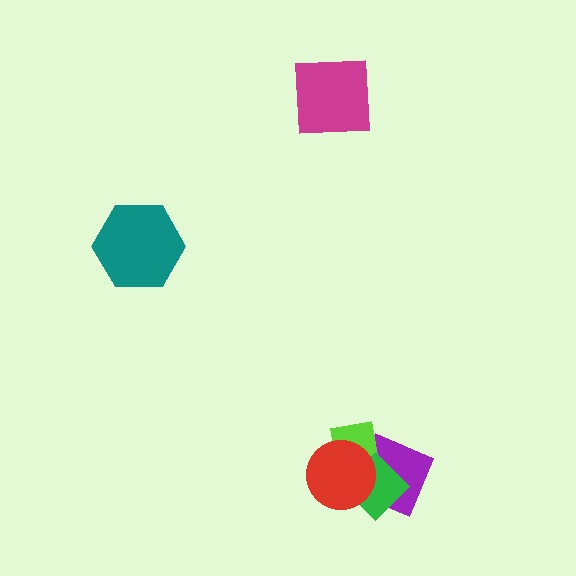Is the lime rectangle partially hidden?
Yes, it is partially covered by another shape.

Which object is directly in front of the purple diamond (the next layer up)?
The lime rectangle is directly in front of the purple diamond.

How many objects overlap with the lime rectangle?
3 objects overlap with the lime rectangle.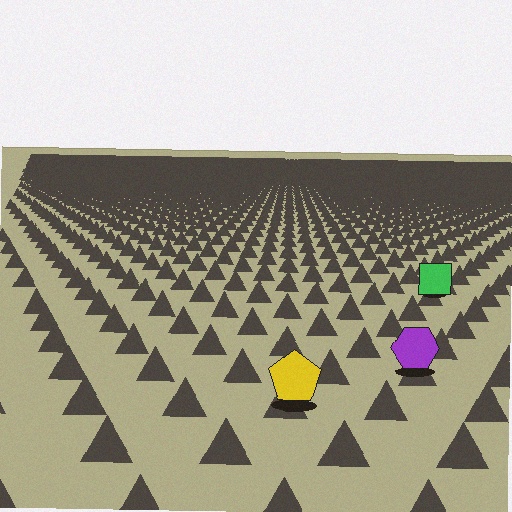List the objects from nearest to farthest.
From nearest to farthest: the yellow pentagon, the purple hexagon, the green square.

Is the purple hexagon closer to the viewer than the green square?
Yes. The purple hexagon is closer — you can tell from the texture gradient: the ground texture is coarser near it.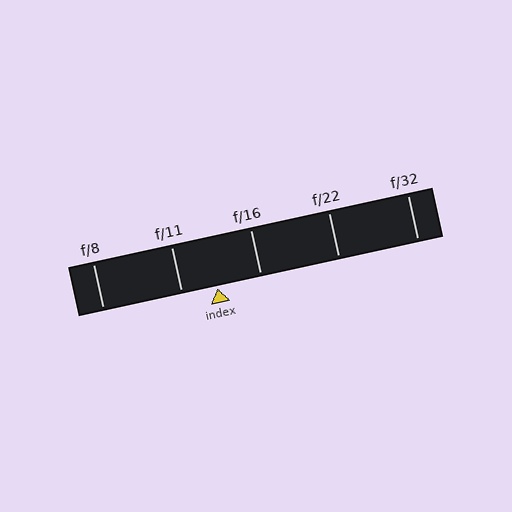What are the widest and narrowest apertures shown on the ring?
The widest aperture shown is f/8 and the narrowest is f/32.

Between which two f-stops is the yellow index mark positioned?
The index mark is between f/11 and f/16.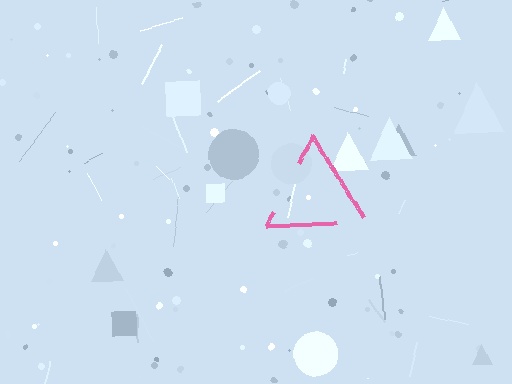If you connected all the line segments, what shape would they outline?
They would outline a triangle.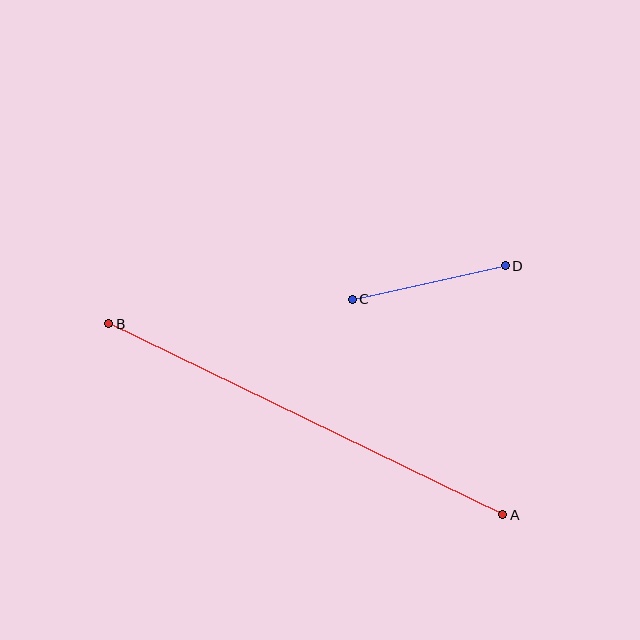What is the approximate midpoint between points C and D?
The midpoint is at approximately (429, 282) pixels.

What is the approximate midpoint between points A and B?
The midpoint is at approximately (306, 419) pixels.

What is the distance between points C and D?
The distance is approximately 157 pixels.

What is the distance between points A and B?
The distance is approximately 438 pixels.